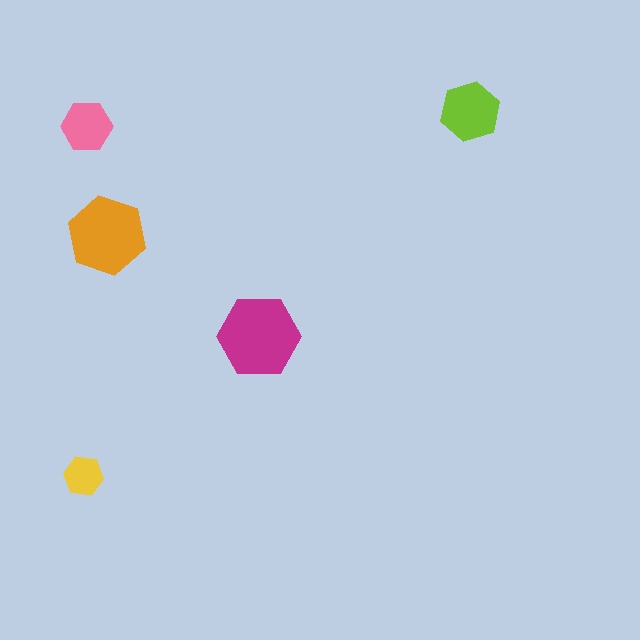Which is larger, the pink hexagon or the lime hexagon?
The lime one.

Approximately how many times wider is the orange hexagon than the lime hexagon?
About 1.5 times wider.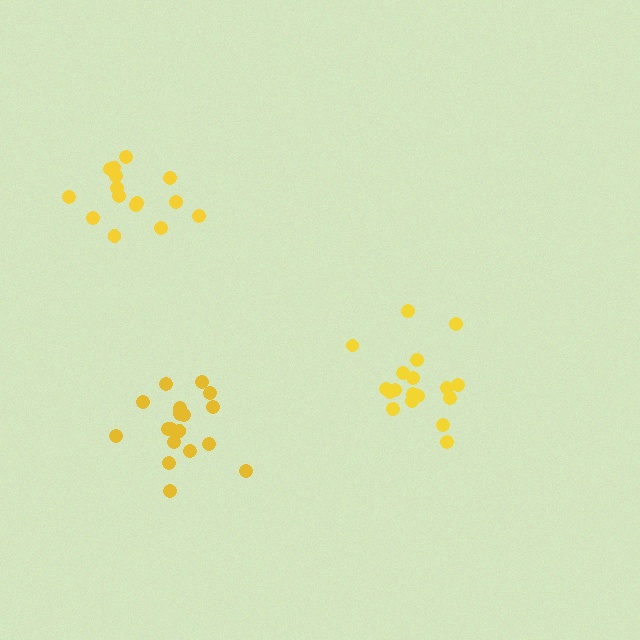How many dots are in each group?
Group 1: 15 dots, Group 2: 19 dots, Group 3: 18 dots (52 total).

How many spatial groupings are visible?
There are 3 spatial groupings.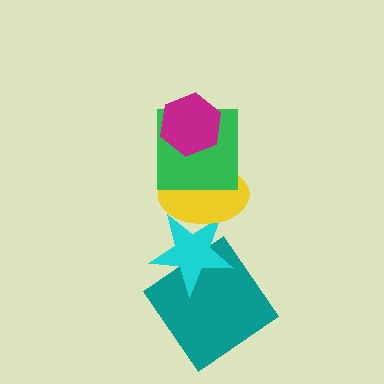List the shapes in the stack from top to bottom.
From top to bottom: the magenta hexagon, the green square, the yellow ellipse, the cyan star, the teal diamond.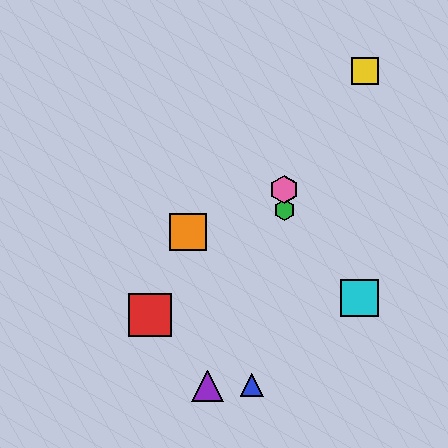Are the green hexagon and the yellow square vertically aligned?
No, the green hexagon is at x≈284 and the yellow square is at x≈365.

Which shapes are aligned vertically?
The green hexagon, the pink hexagon are aligned vertically.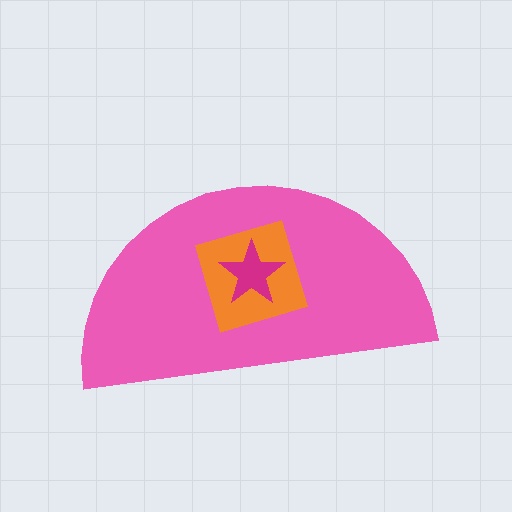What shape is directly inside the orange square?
The magenta star.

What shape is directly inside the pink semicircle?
The orange square.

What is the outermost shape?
The pink semicircle.